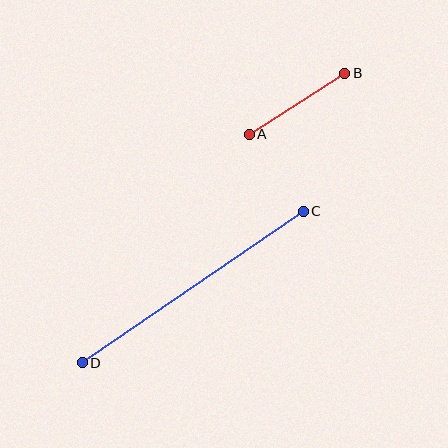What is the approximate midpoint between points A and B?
The midpoint is at approximately (297, 104) pixels.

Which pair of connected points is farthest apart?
Points C and D are farthest apart.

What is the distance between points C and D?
The distance is approximately 268 pixels.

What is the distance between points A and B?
The distance is approximately 113 pixels.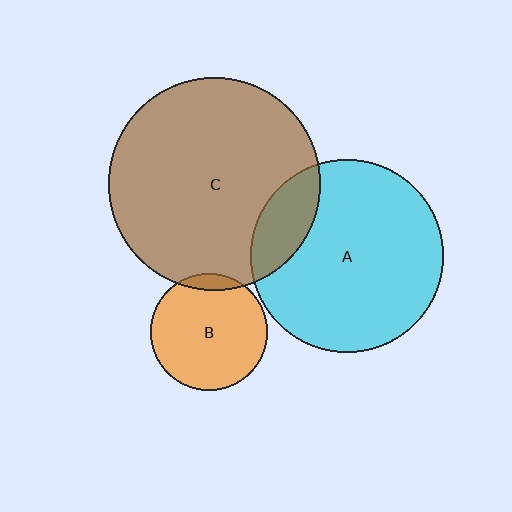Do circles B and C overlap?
Yes.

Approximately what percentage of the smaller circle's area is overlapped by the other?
Approximately 5%.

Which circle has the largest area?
Circle C (brown).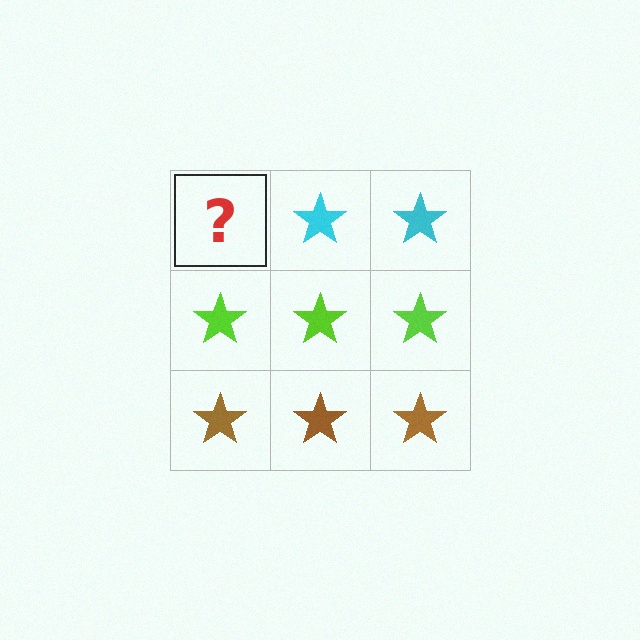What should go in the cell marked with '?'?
The missing cell should contain a cyan star.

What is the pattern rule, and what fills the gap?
The rule is that each row has a consistent color. The gap should be filled with a cyan star.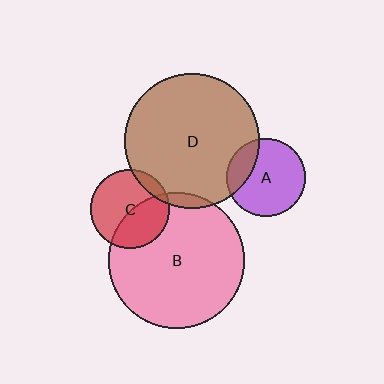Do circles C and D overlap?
Yes.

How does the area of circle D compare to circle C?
Approximately 2.9 times.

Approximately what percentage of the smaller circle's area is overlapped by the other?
Approximately 10%.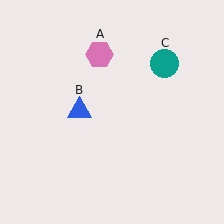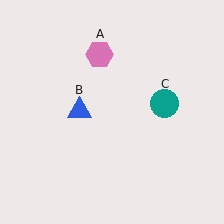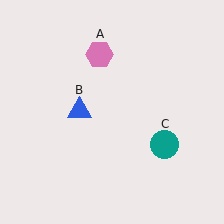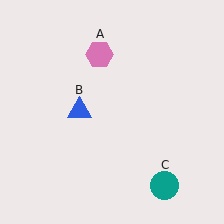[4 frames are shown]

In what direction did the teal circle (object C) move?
The teal circle (object C) moved down.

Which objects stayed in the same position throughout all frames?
Pink hexagon (object A) and blue triangle (object B) remained stationary.